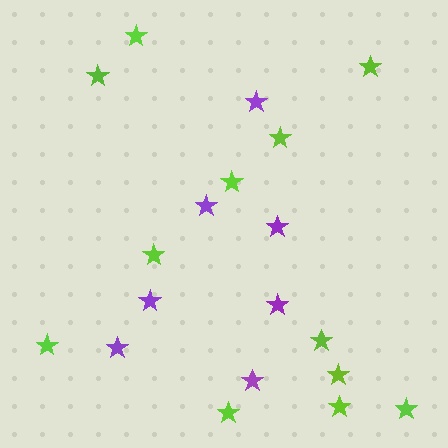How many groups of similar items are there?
There are 2 groups: one group of purple stars (7) and one group of lime stars (12).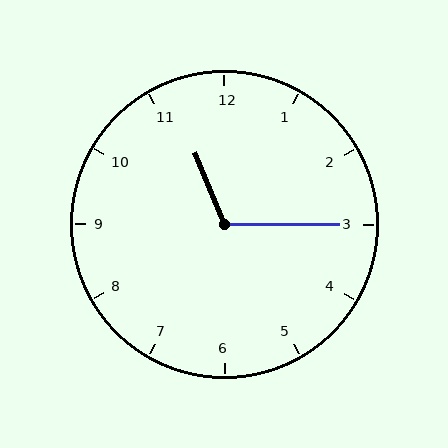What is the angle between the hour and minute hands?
Approximately 112 degrees.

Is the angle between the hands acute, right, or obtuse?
It is obtuse.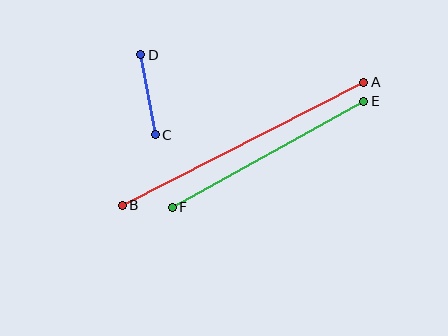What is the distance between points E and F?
The distance is approximately 219 pixels.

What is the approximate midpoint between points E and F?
The midpoint is at approximately (268, 154) pixels.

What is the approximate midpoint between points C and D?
The midpoint is at approximately (148, 95) pixels.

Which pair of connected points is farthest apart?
Points A and B are farthest apart.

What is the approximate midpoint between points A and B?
The midpoint is at approximately (243, 144) pixels.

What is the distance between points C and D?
The distance is approximately 81 pixels.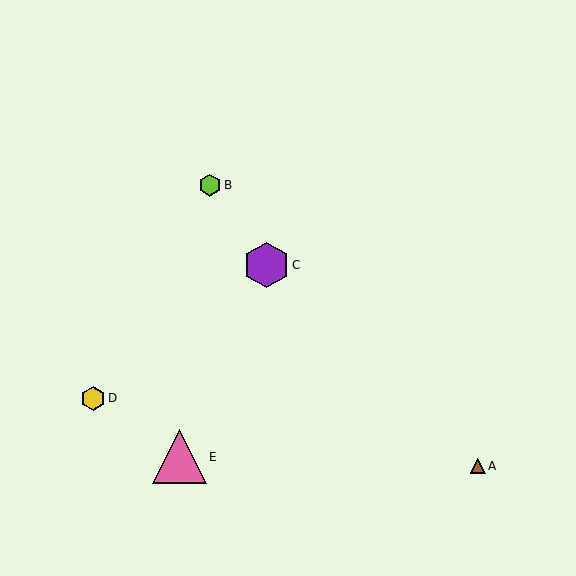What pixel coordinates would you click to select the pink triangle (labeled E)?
Click at (179, 457) to select the pink triangle E.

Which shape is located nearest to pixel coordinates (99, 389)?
The yellow hexagon (labeled D) at (93, 398) is nearest to that location.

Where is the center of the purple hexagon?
The center of the purple hexagon is at (266, 265).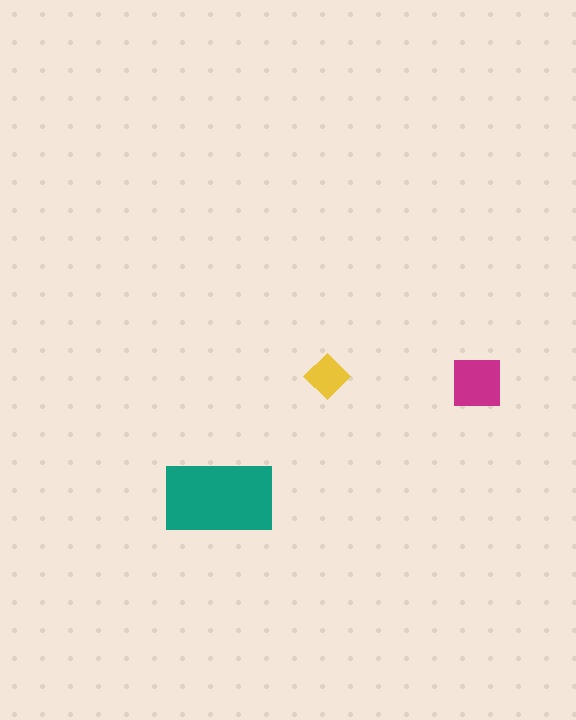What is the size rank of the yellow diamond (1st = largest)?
3rd.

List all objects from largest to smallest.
The teal rectangle, the magenta square, the yellow diamond.